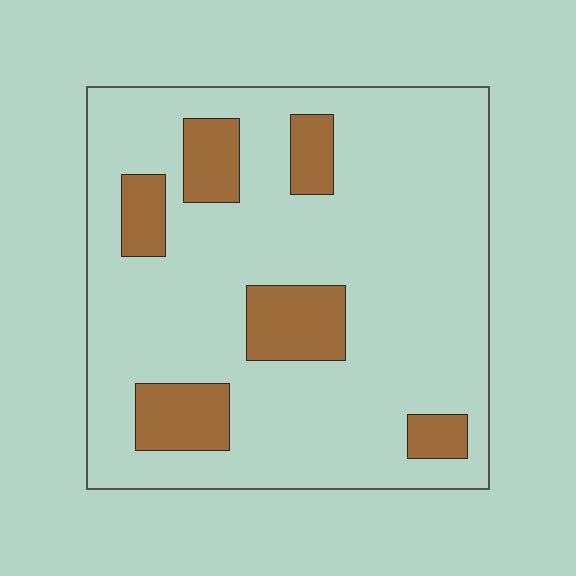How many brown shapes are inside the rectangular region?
6.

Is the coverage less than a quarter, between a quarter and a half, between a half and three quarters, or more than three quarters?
Less than a quarter.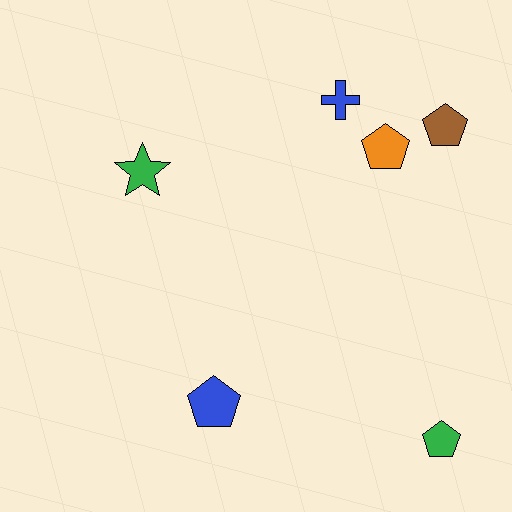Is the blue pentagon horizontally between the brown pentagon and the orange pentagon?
No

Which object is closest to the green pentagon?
The blue pentagon is closest to the green pentagon.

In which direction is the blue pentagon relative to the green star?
The blue pentagon is below the green star.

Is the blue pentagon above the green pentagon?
Yes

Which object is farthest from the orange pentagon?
The blue pentagon is farthest from the orange pentagon.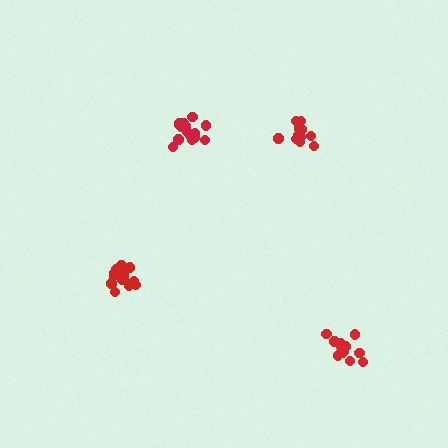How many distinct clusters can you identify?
There are 4 distinct clusters.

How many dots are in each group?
Group 1: 16 dots, Group 2: 15 dots, Group 3: 11 dots, Group 4: 12 dots (54 total).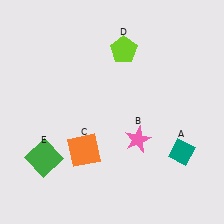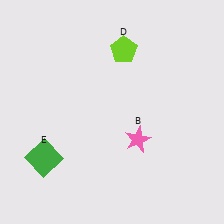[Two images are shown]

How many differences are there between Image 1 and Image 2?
There are 2 differences between the two images.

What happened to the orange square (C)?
The orange square (C) was removed in Image 2. It was in the bottom-left area of Image 1.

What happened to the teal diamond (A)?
The teal diamond (A) was removed in Image 2. It was in the bottom-right area of Image 1.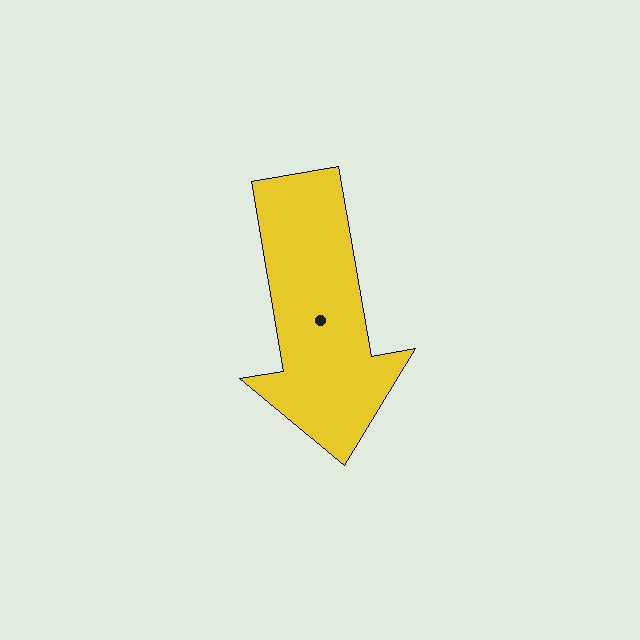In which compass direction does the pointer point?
South.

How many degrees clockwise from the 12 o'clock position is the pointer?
Approximately 170 degrees.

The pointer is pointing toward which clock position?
Roughly 6 o'clock.